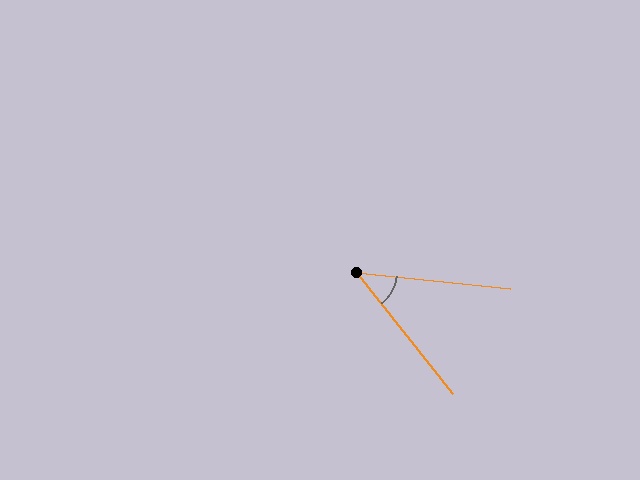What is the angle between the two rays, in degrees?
Approximately 46 degrees.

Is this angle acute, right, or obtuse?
It is acute.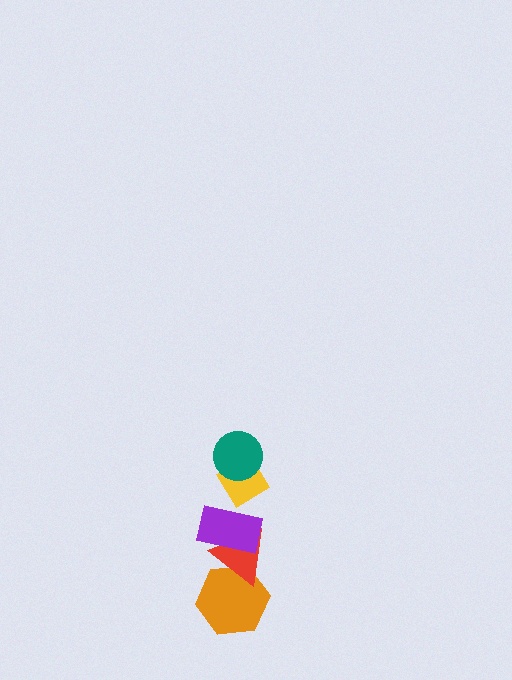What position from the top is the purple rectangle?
The purple rectangle is 3rd from the top.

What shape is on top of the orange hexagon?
The red triangle is on top of the orange hexagon.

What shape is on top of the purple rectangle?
The yellow diamond is on top of the purple rectangle.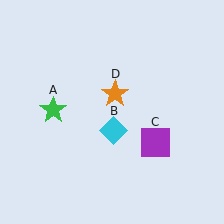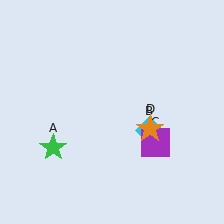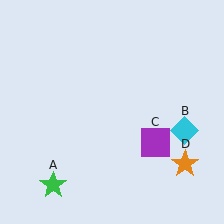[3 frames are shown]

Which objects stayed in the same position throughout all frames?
Purple square (object C) remained stationary.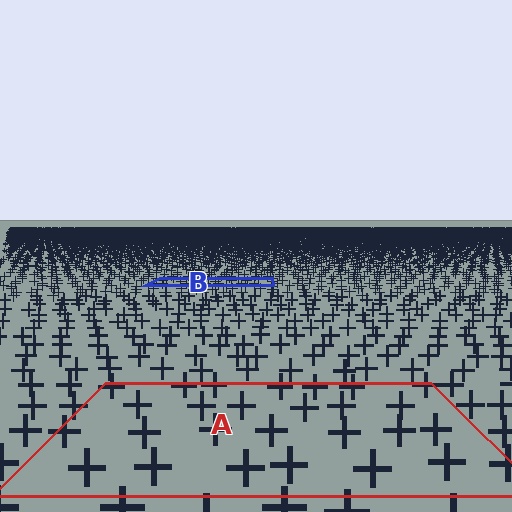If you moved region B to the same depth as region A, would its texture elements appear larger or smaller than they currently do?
They would appear larger. At a closer depth, the same texture elements are projected at a bigger on-screen size.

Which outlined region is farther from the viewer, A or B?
Region B is farther from the viewer — the texture elements inside it appear smaller and more densely packed.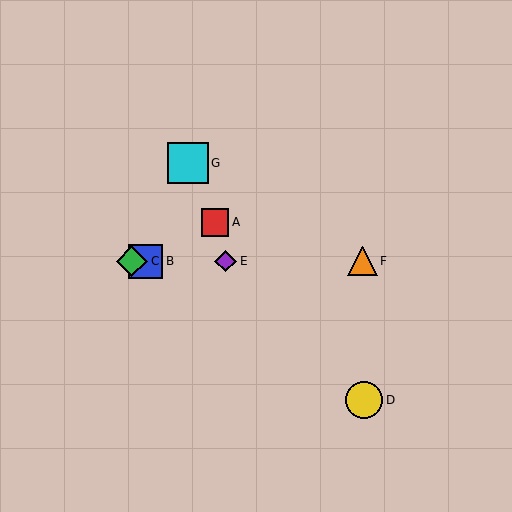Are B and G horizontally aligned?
No, B is at y≈261 and G is at y≈163.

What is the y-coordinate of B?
Object B is at y≈261.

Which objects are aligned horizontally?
Objects B, C, E, F are aligned horizontally.